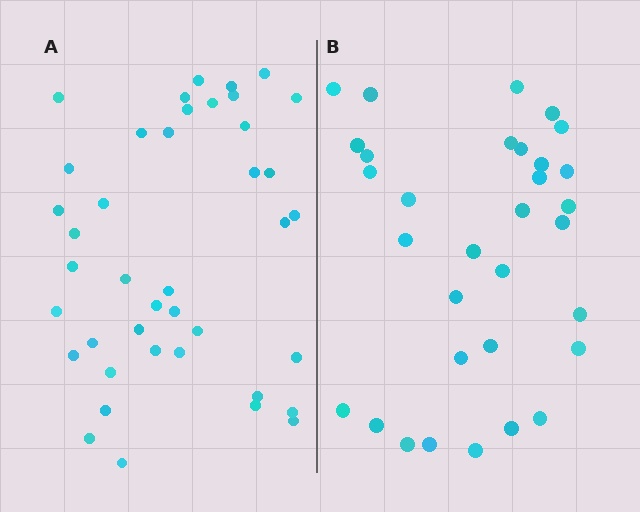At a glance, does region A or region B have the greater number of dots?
Region A (the left region) has more dots.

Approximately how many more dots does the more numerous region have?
Region A has roughly 8 or so more dots than region B.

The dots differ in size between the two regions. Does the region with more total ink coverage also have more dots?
No. Region B has more total ink coverage because its dots are larger, but region A actually contains more individual dots. Total area can be misleading — the number of items is what matters here.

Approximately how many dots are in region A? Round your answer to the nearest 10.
About 40 dots. (The exact count is 41, which rounds to 40.)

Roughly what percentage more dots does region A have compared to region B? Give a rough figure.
About 30% more.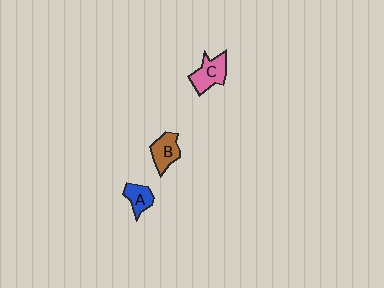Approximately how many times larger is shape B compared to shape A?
Approximately 1.3 times.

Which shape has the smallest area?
Shape A (blue).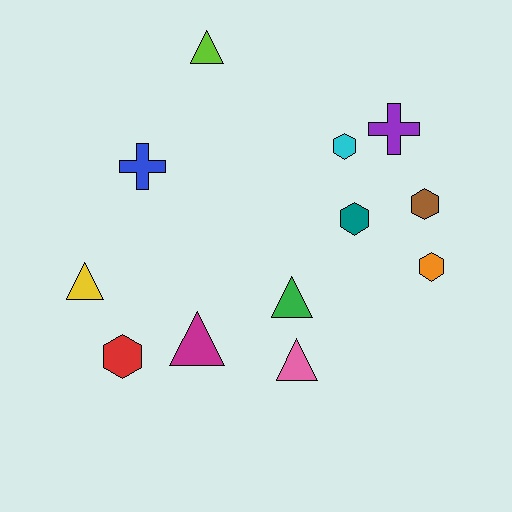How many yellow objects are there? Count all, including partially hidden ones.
There is 1 yellow object.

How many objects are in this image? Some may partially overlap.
There are 12 objects.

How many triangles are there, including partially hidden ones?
There are 5 triangles.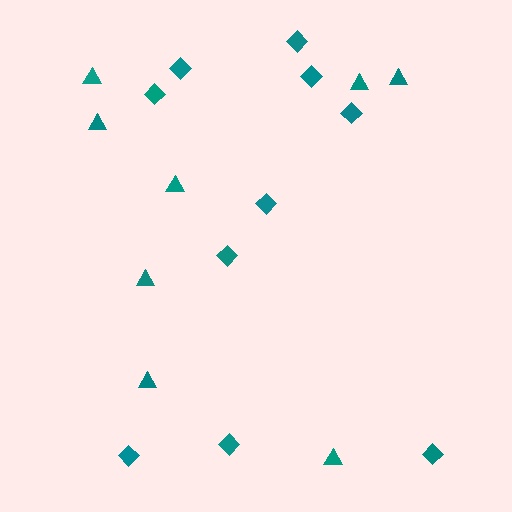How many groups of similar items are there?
There are 2 groups: one group of triangles (8) and one group of diamonds (10).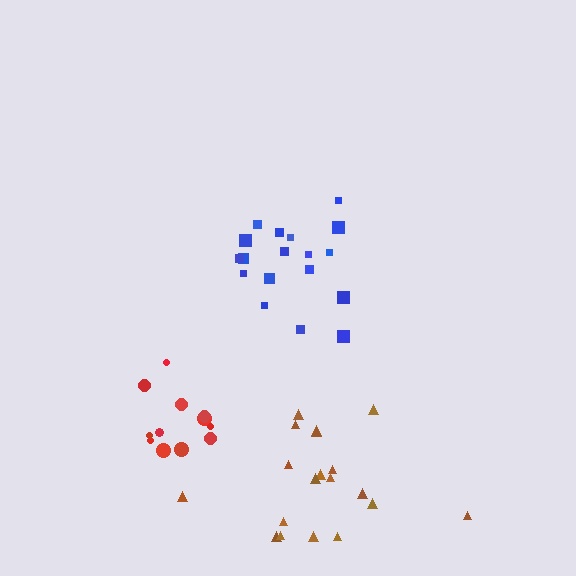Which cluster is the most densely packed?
Red.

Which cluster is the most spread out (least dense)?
Brown.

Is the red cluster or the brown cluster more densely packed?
Red.